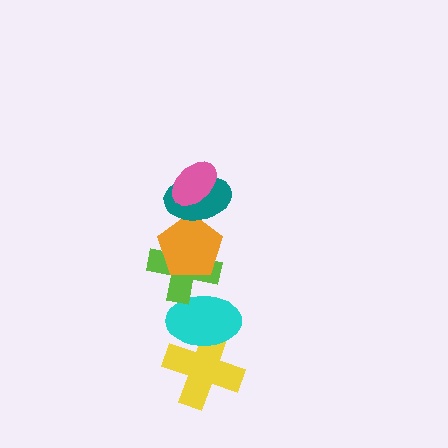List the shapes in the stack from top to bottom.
From top to bottom: the pink ellipse, the teal ellipse, the orange pentagon, the lime cross, the cyan ellipse, the yellow cross.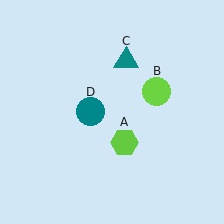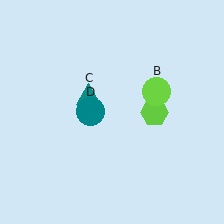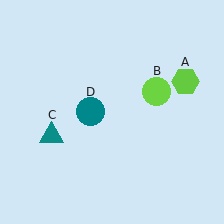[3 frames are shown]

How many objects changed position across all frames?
2 objects changed position: lime hexagon (object A), teal triangle (object C).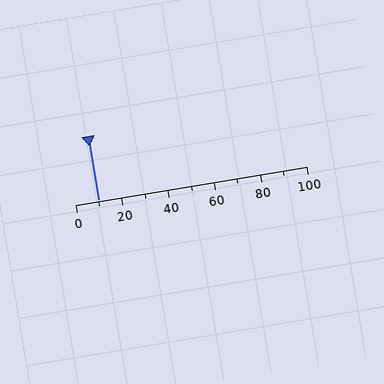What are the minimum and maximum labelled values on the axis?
The axis runs from 0 to 100.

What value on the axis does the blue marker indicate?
The marker indicates approximately 10.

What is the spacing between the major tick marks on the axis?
The major ticks are spaced 20 apart.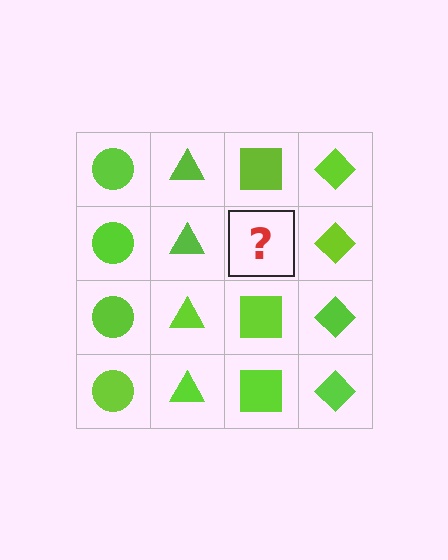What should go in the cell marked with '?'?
The missing cell should contain a lime square.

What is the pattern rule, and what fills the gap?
The rule is that each column has a consistent shape. The gap should be filled with a lime square.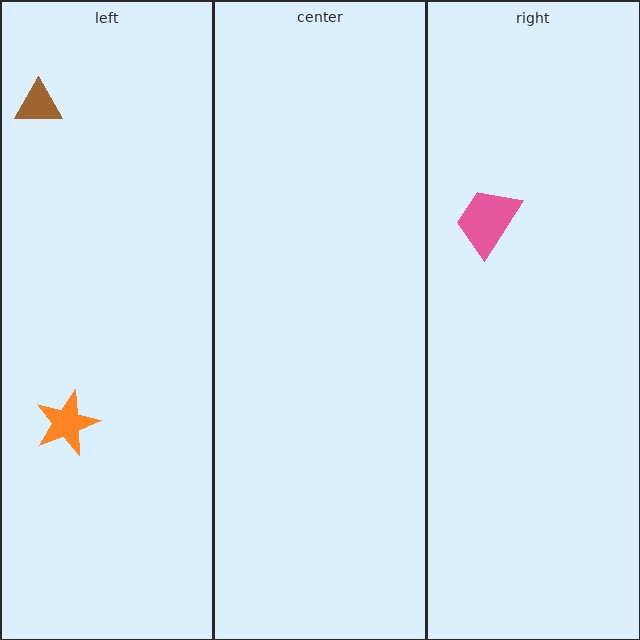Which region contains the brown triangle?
The left region.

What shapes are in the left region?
The orange star, the brown triangle.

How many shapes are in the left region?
2.